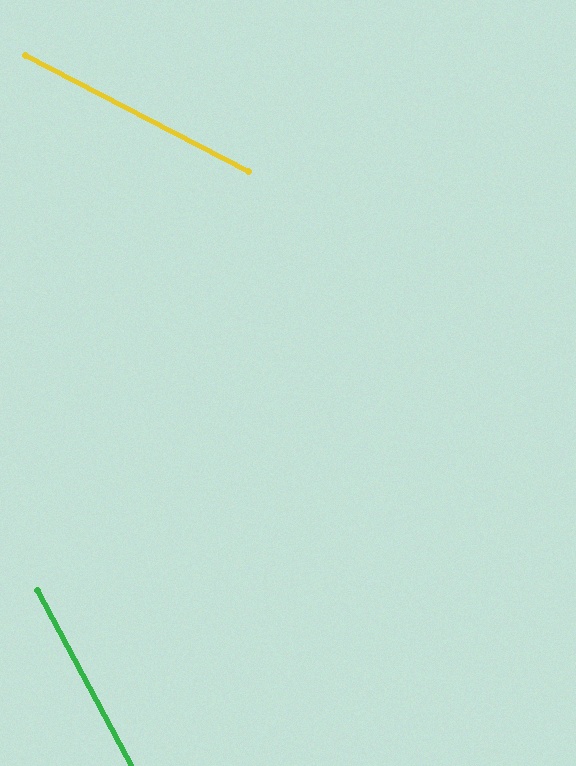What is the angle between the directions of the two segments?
Approximately 34 degrees.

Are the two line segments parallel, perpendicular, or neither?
Neither parallel nor perpendicular — they differ by about 34°.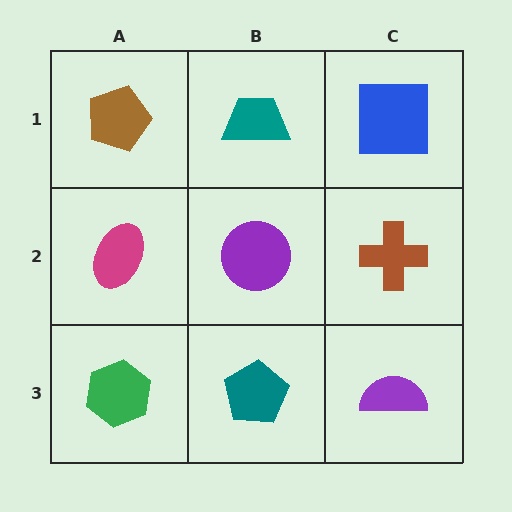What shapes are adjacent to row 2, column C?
A blue square (row 1, column C), a purple semicircle (row 3, column C), a purple circle (row 2, column B).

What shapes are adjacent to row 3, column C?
A brown cross (row 2, column C), a teal pentagon (row 3, column B).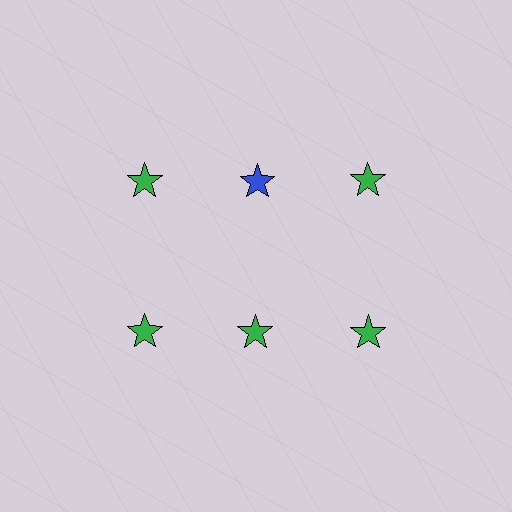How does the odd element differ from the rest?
It has a different color: blue instead of green.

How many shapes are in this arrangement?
There are 6 shapes arranged in a grid pattern.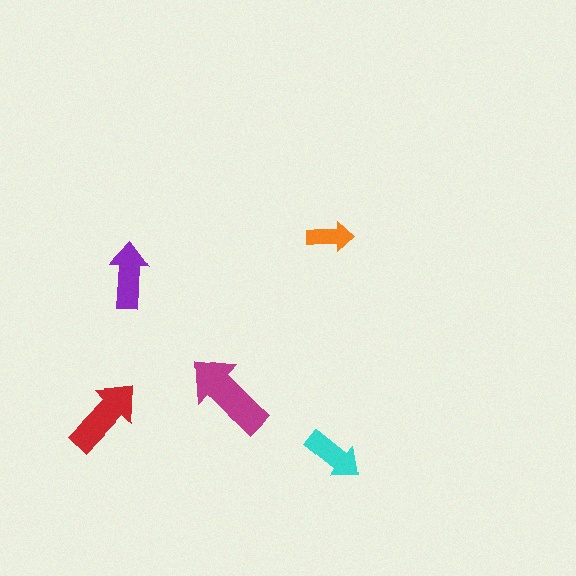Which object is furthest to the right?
The orange arrow is rightmost.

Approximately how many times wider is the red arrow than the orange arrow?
About 1.5 times wider.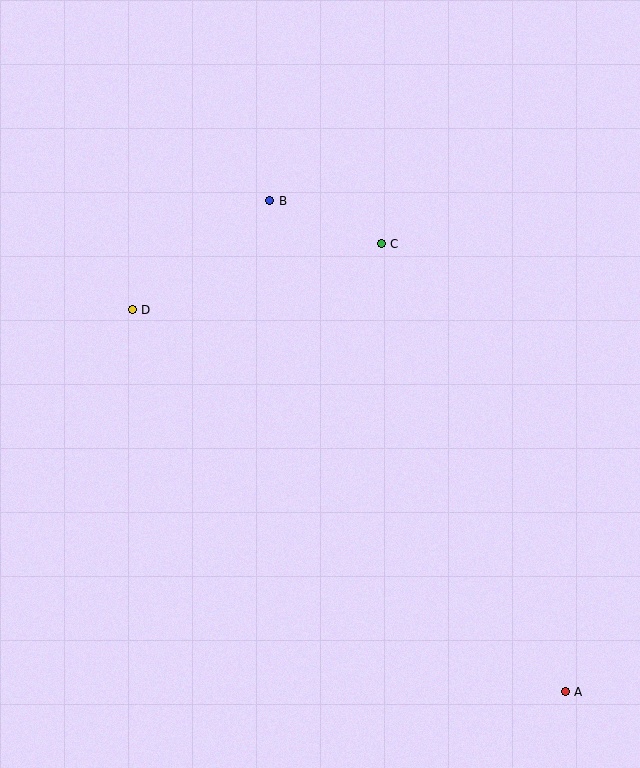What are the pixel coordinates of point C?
Point C is at (381, 244).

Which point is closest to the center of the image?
Point C at (381, 244) is closest to the center.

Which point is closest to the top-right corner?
Point C is closest to the top-right corner.